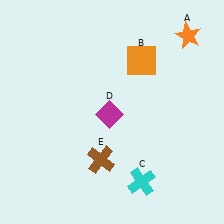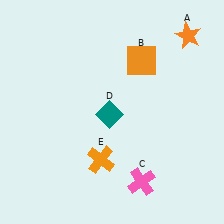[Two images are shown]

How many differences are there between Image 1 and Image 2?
There are 3 differences between the two images.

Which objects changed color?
C changed from cyan to pink. D changed from magenta to teal. E changed from brown to orange.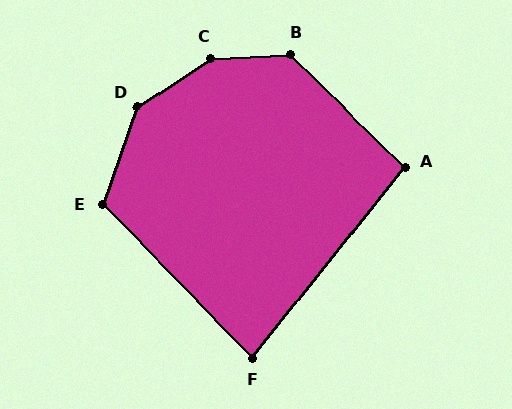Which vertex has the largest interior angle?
C, at approximately 148 degrees.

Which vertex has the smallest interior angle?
F, at approximately 83 degrees.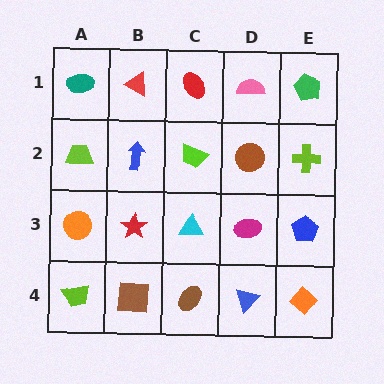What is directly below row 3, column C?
A brown ellipse.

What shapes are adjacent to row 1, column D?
A brown circle (row 2, column D), a red ellipse (row 1, column C), a green pentagon (row 1, column E).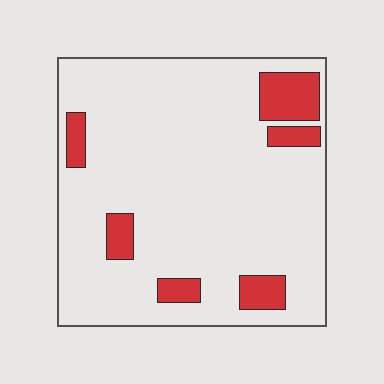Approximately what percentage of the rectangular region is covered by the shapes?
Approximately 15%.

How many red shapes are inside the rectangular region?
6.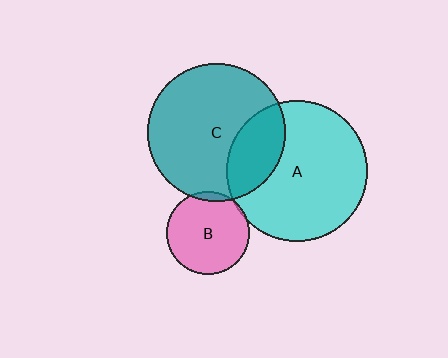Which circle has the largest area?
Circle A (cyan).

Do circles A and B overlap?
Yes.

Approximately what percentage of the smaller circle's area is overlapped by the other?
Approximately 5%.